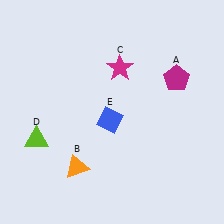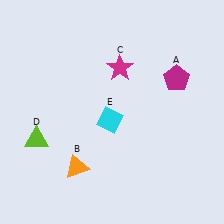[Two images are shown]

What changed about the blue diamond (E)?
In Image 1, E is blue. In Image 2, it changed to cyan.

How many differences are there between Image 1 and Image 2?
There is 1 difference between the two images.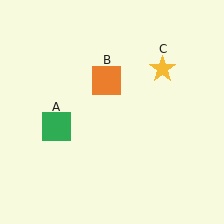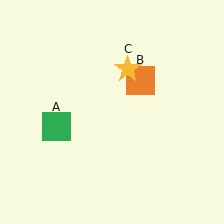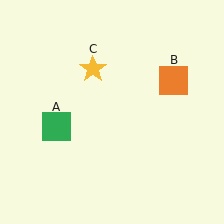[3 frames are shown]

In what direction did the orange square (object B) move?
The orange square (object B) moved right.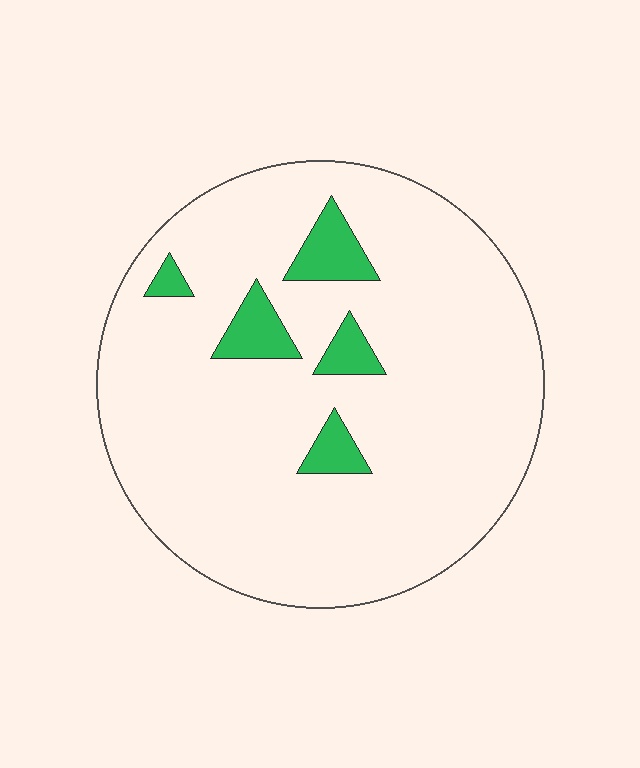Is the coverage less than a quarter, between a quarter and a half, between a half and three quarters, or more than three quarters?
Less than a quarter.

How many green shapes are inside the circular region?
5.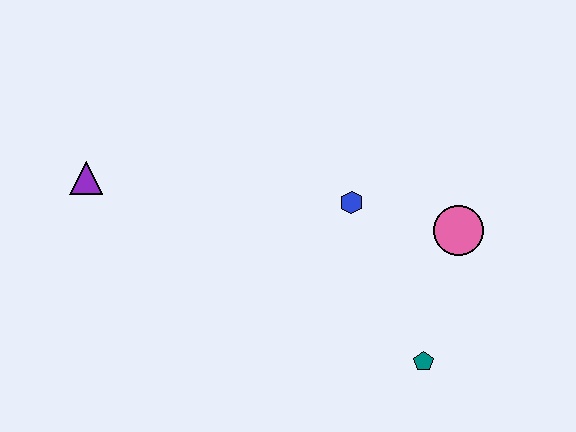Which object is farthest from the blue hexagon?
The purple triangle is farthest from the blue hexagon.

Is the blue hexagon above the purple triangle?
No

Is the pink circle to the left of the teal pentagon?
No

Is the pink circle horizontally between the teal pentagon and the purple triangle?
No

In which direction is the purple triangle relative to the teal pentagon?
The purple triangle is to the left of the teal pentagon.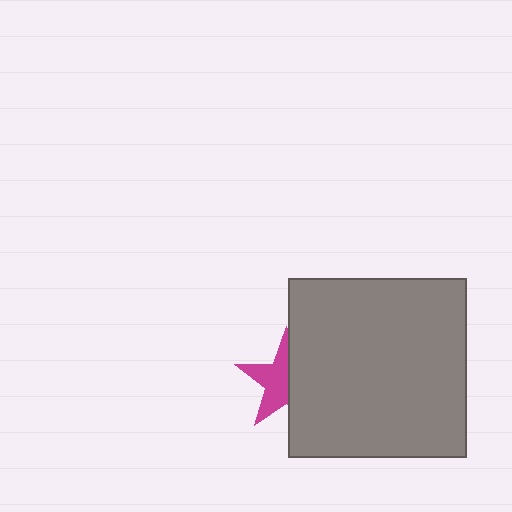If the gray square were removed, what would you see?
You would see the complete magenta star.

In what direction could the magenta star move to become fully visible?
The magenta star could move left. That would shift it out from behind the gray square entirely.